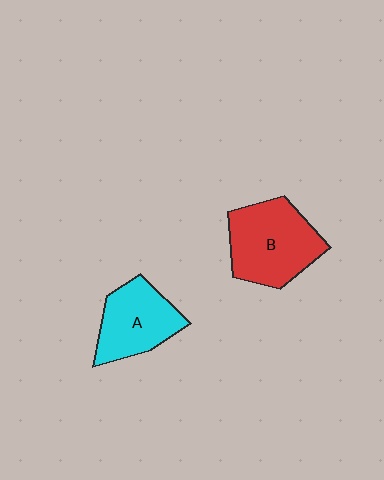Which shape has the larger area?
Shape B (red).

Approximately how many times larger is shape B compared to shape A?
Approximately 1.3 times.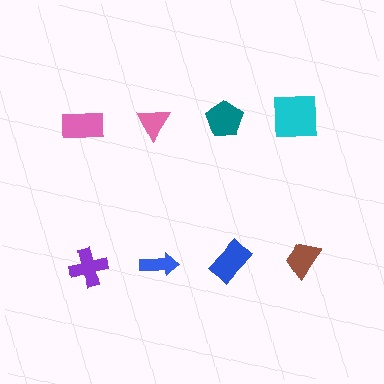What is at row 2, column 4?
A brown trapezoid.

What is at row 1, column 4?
A cyan square.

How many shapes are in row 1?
4 shapes.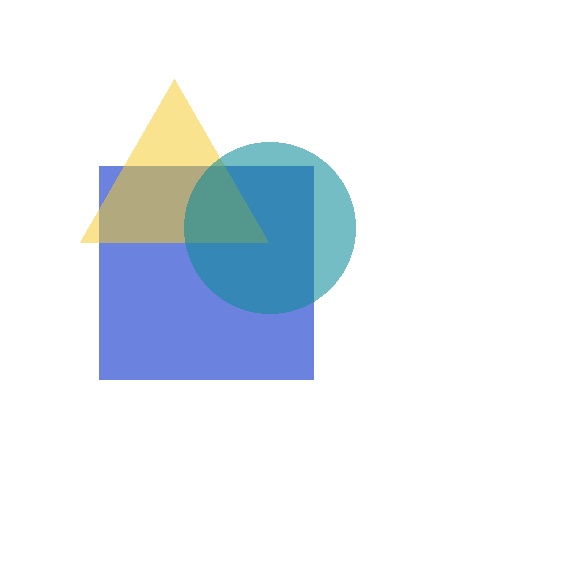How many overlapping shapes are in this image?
There are 3 overlapping shapes in the image.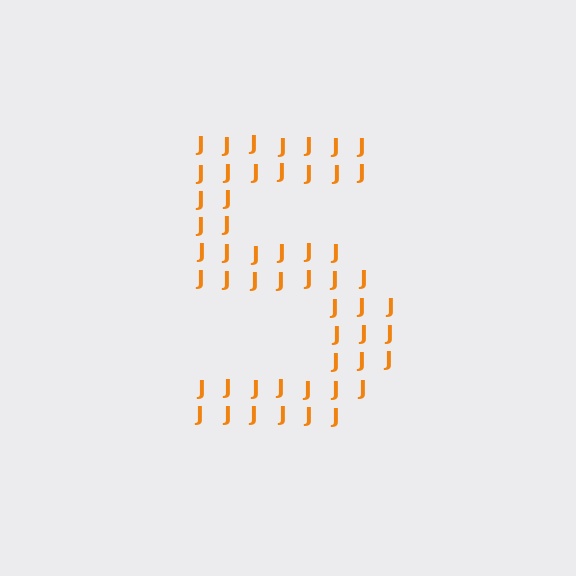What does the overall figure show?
The overall figure shows the digit 5.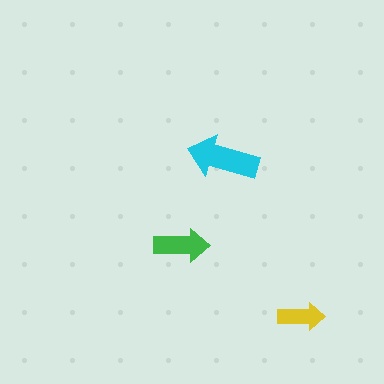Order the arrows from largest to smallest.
the cyan one, the green one, the yellow one.